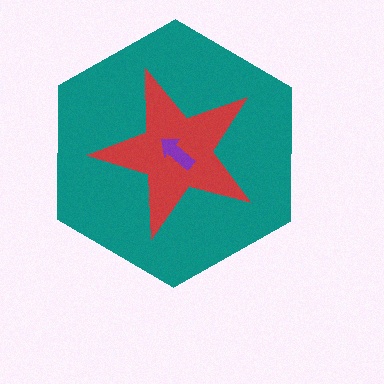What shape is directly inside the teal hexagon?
The red star.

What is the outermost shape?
The teal hexagon.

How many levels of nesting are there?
3.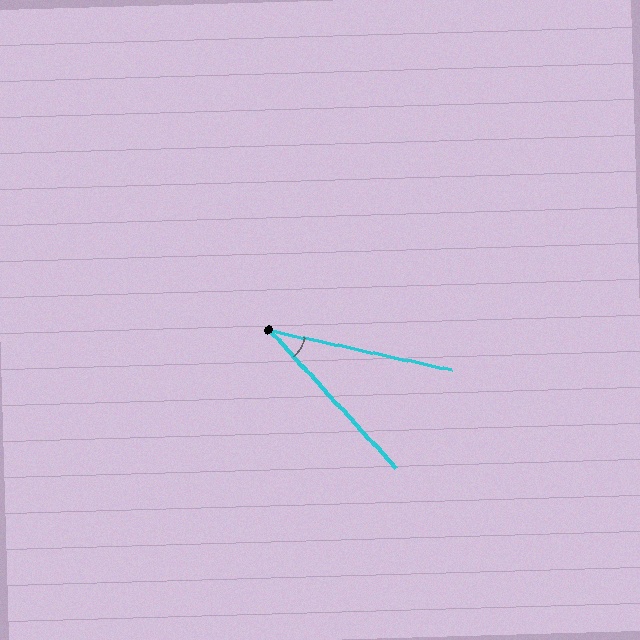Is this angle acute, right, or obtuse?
It is acute.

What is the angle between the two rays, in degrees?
Approximately 35 degrees.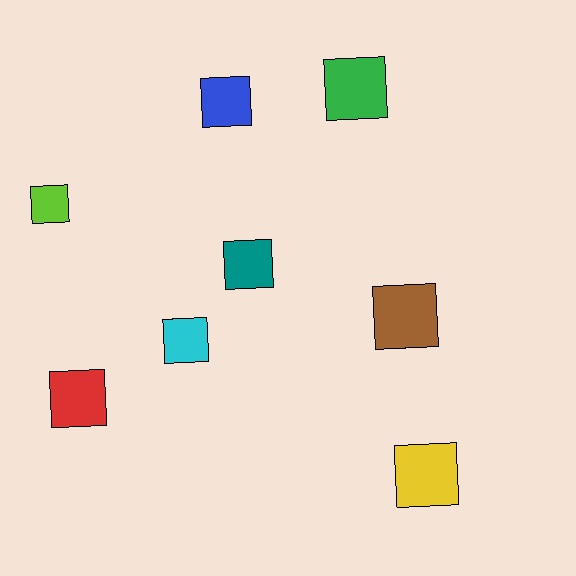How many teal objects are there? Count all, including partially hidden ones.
There is 1 teal object.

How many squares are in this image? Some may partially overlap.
There are 8 squares.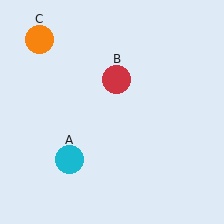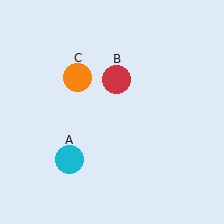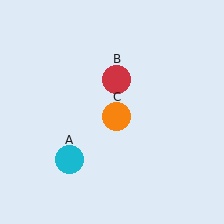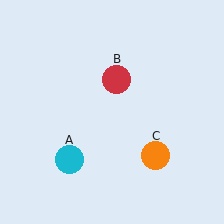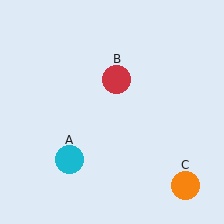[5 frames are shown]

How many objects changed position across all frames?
1 object changed position: orange circle (object C).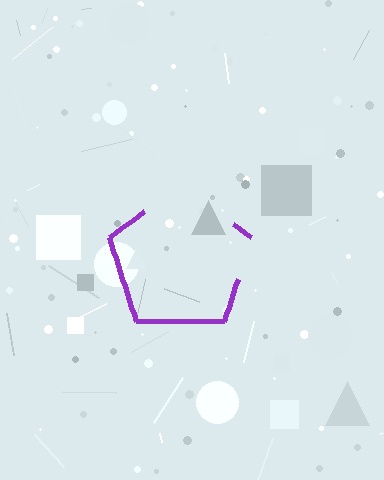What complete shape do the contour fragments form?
The contour fragments form a pentagon.